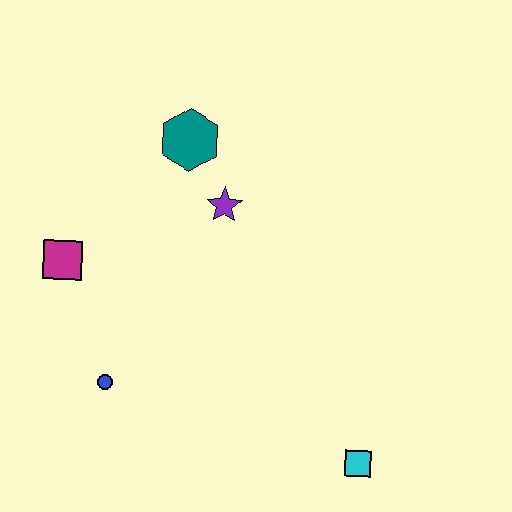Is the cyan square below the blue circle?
Yes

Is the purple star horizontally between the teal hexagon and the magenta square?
No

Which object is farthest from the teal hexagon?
The cyan square is farthest from the teal hexagon.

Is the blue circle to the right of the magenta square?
Yes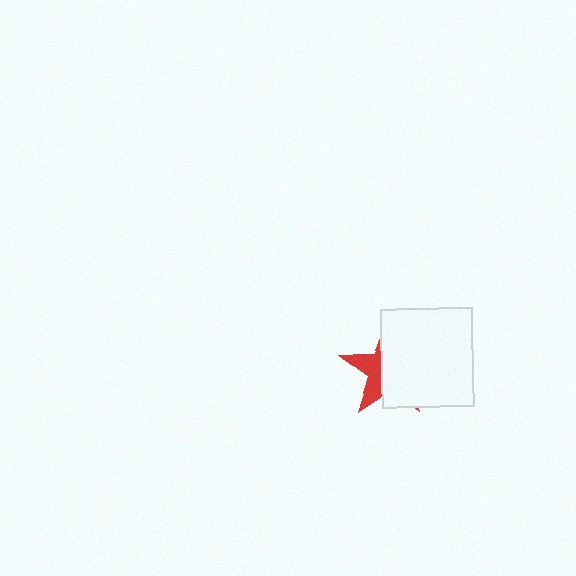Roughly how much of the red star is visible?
A small part of it is visible (roughly 37%).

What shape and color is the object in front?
The object in front is a white rectangle.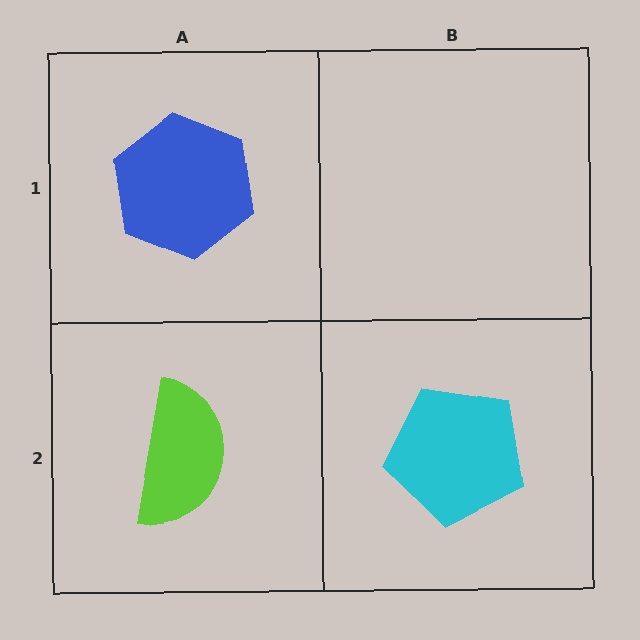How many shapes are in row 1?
1 shape.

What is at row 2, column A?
A lime semicircle.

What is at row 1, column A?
A blue hexagon.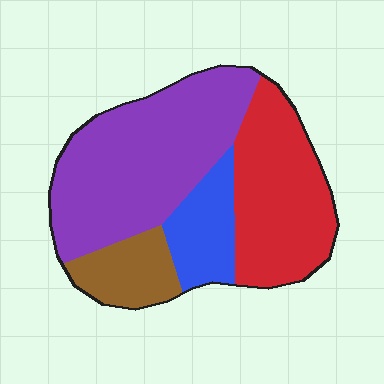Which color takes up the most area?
Purple, at roughly 45%.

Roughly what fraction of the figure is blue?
Blue takes up about one eighth (1/8) of the figure.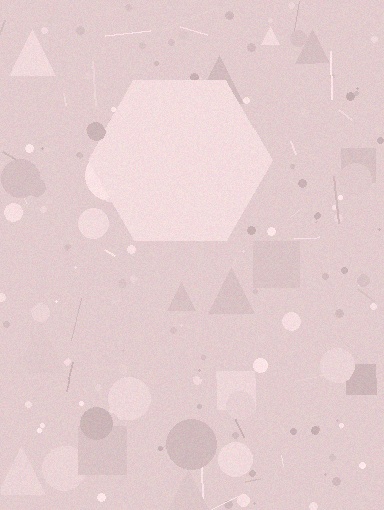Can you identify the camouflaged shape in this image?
The camouflaged shape is a hexagon.